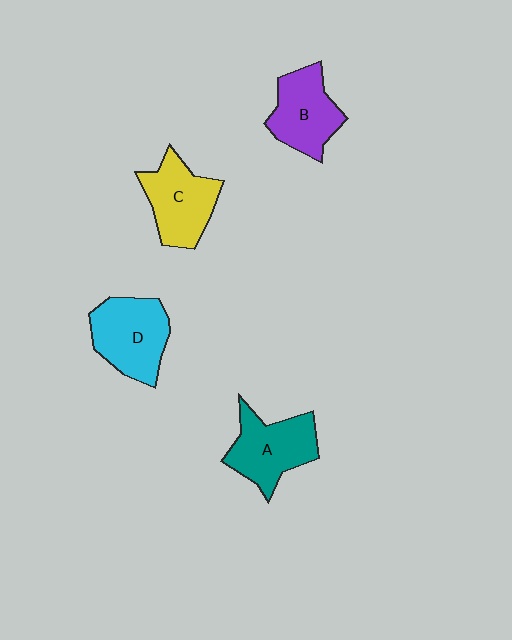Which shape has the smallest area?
Shape B (purple).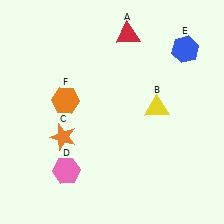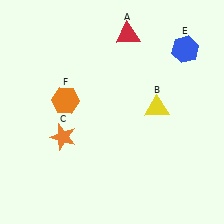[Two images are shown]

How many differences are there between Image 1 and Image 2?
There is 1 difference between the two images.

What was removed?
The pink hexagon (D) was removed in Image 2.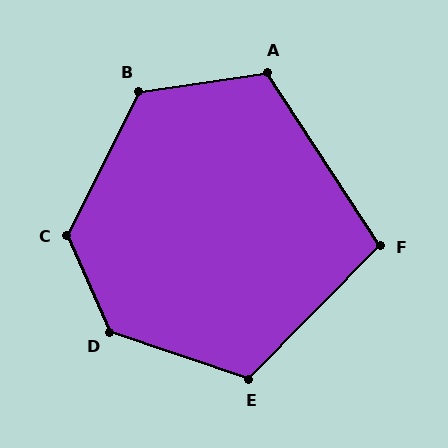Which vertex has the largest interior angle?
D, at approximately 133 degrees.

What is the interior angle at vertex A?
Approximately 115 degrees (obtuse).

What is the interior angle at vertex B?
Approximately 125 degrees (obtuse).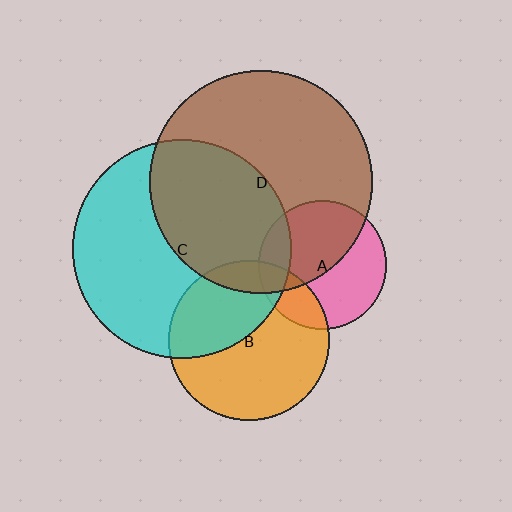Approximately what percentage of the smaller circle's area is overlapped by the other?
Approximately 45%.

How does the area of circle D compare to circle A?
Approximately 3.0 times.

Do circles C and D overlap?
Yes.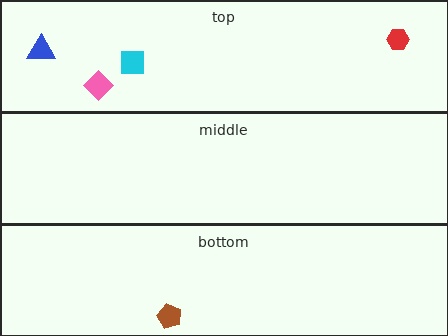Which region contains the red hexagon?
The top region.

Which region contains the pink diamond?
The top region.